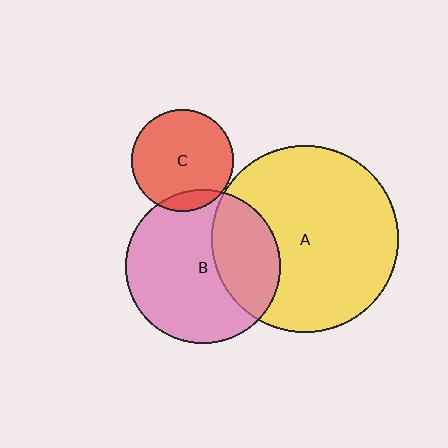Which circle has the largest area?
Circle A (yellow).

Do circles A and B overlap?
Yes.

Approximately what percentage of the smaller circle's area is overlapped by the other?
Approximately 30%.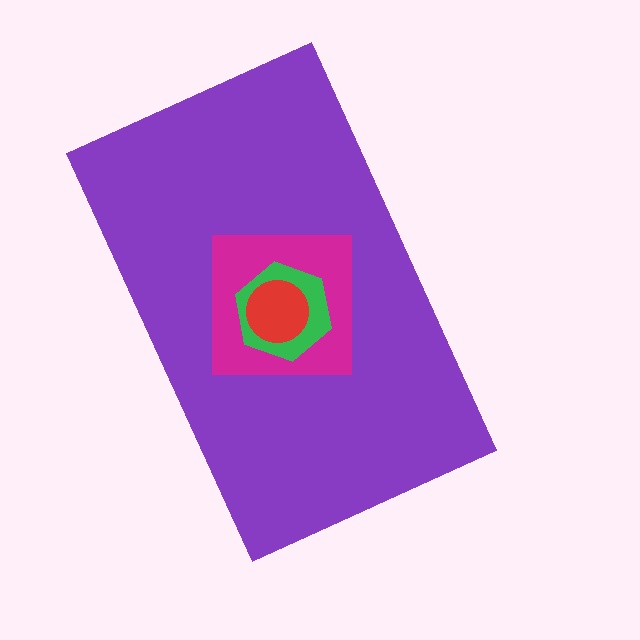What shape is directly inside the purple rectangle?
The magenta square.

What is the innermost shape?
The red circle.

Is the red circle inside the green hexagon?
Yes.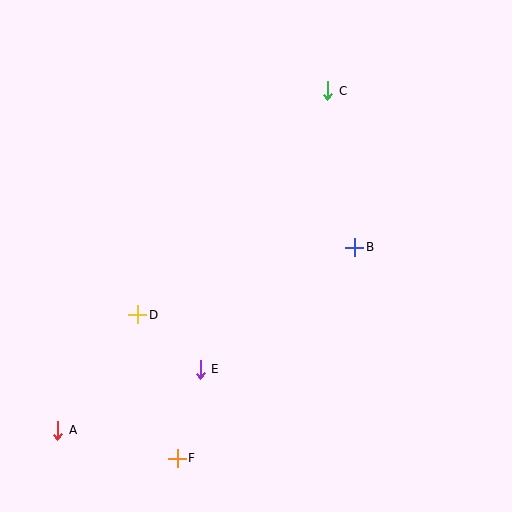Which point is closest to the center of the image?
Point B at (355, 247) is closest to the center.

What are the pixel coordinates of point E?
Point E is at (200, 369).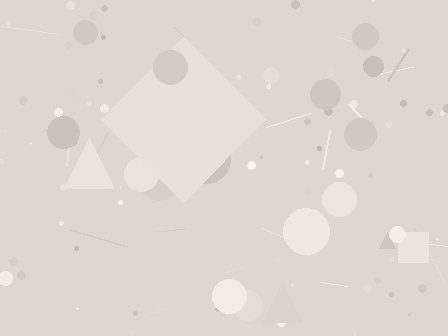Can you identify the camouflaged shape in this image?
The camouflaged shape is a diamond.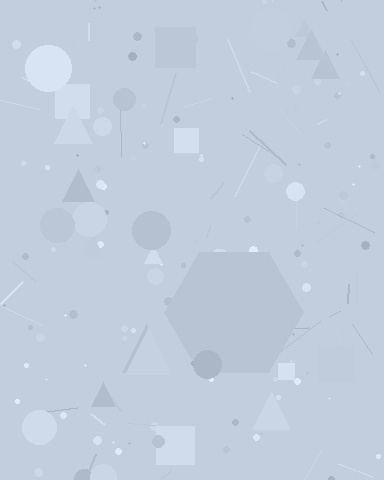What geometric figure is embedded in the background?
A hexagon is embedded in the background.